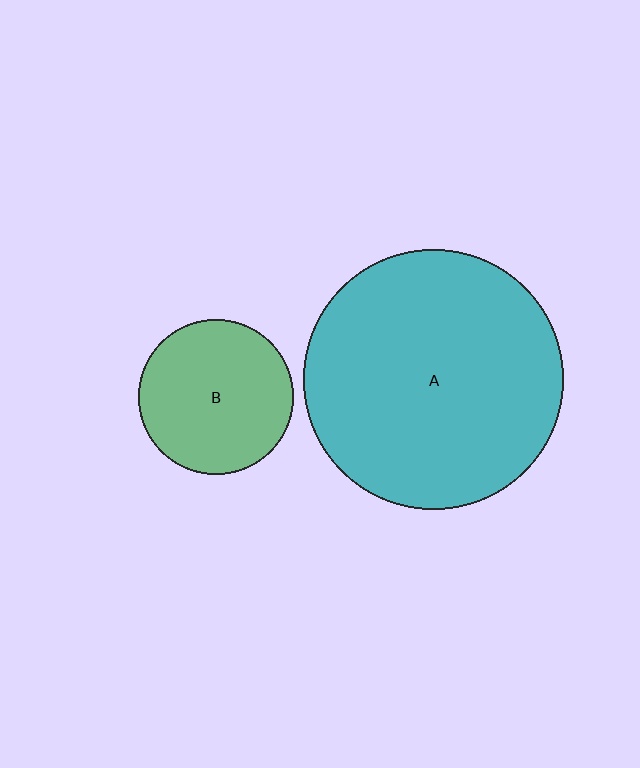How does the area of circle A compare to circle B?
Approximately 2.8 times.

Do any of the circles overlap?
No, none of the circles overlap.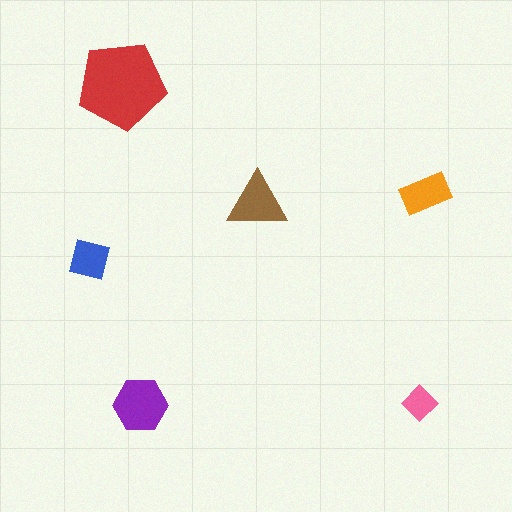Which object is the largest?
The red pentagon.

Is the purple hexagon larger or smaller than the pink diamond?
Larger.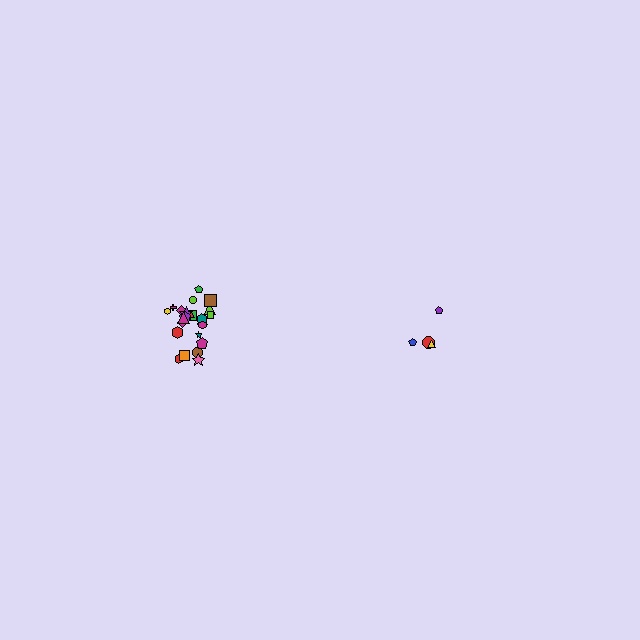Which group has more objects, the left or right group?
The left group.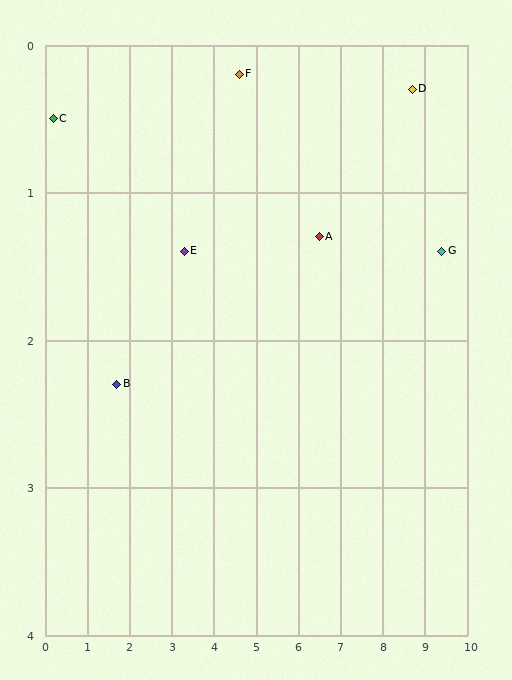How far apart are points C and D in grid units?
Points C and D are about 8.5 grid units apart.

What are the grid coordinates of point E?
Point E is at approximately (3.3, 1.4).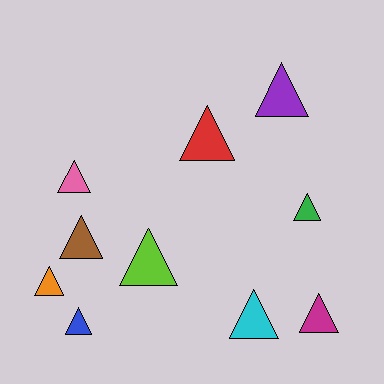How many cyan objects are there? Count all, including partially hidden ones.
There is 1 cyan object.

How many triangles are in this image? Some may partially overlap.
There are 10 triangles.